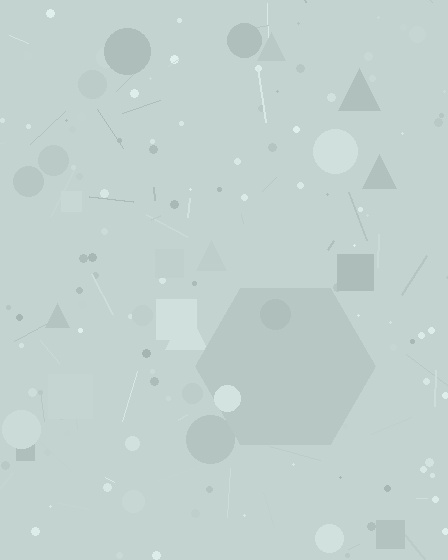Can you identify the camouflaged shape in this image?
The camouflaged shape is a hexagon.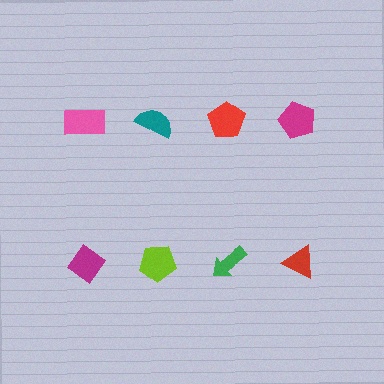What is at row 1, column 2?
A teal semicircle.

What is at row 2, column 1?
A magenta diamond.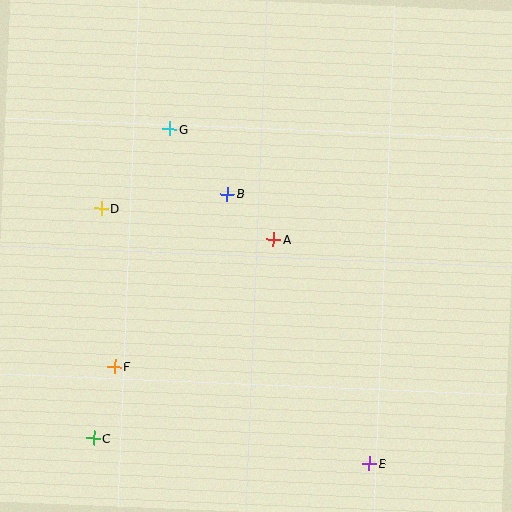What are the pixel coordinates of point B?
Point B is at (227, 194).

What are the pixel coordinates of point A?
Point A is at (273, 239).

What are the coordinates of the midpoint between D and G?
The midpoint between D and G is at (135, 169).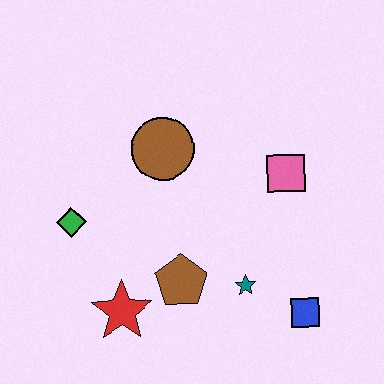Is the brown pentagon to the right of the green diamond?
Yes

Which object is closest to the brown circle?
The green diamond is closest to the brown circle.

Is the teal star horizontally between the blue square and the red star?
Yes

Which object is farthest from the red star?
The pink square is farthest from the red star.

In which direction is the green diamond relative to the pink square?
The green diamond is to the left of the pink square.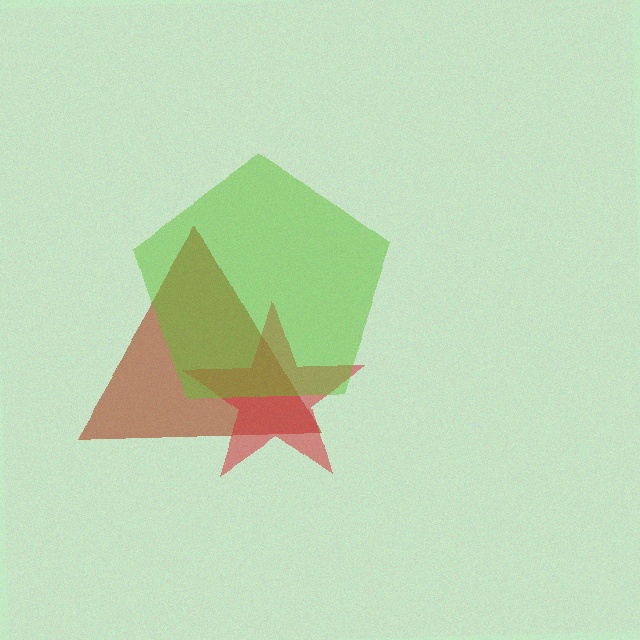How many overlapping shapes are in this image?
There are 3 overlapping shapes in the image.